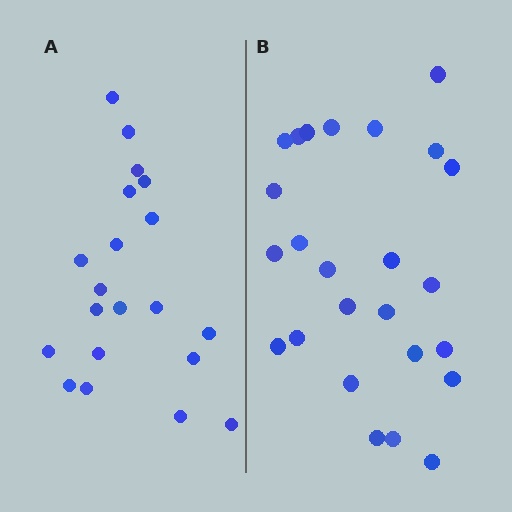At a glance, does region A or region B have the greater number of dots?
Region B (the right region) has more dots.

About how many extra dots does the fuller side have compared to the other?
Region B has about 5 more dots than region A.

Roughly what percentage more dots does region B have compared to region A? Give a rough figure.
About 25% more.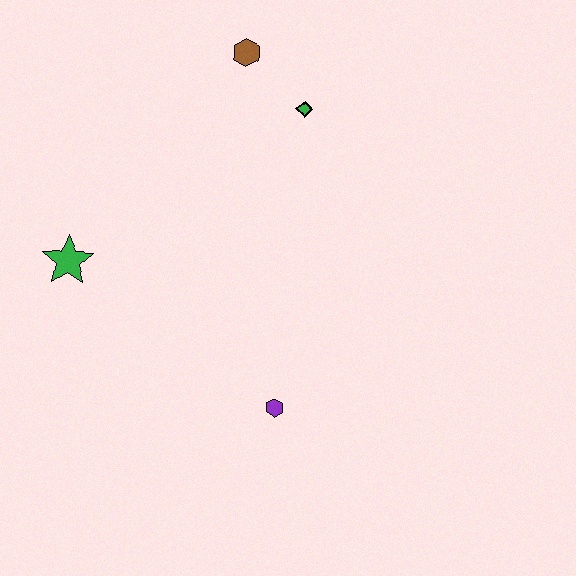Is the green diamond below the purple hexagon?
No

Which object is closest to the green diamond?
The brown hexagon is closest to the green diamond.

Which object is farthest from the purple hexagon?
The brown hexagon is farthest from the purple hexagon.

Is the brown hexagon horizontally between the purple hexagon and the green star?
Yes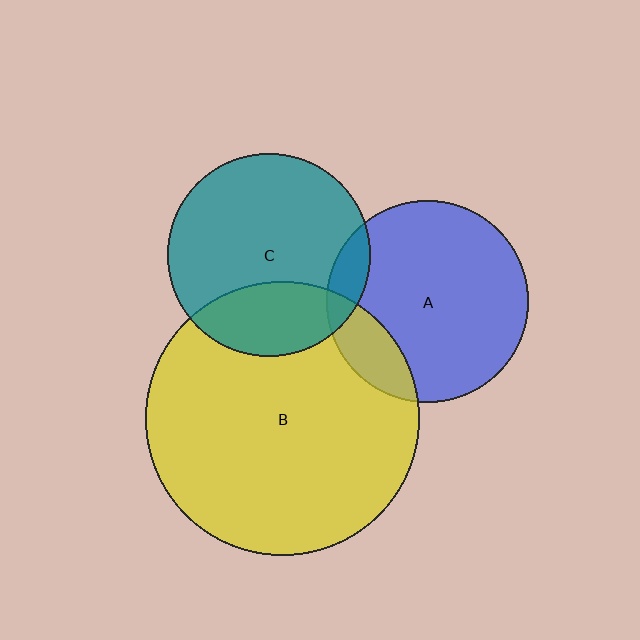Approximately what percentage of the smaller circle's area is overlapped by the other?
Approximately 10%.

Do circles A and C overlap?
Yes.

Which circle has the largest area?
Circle B (yellow).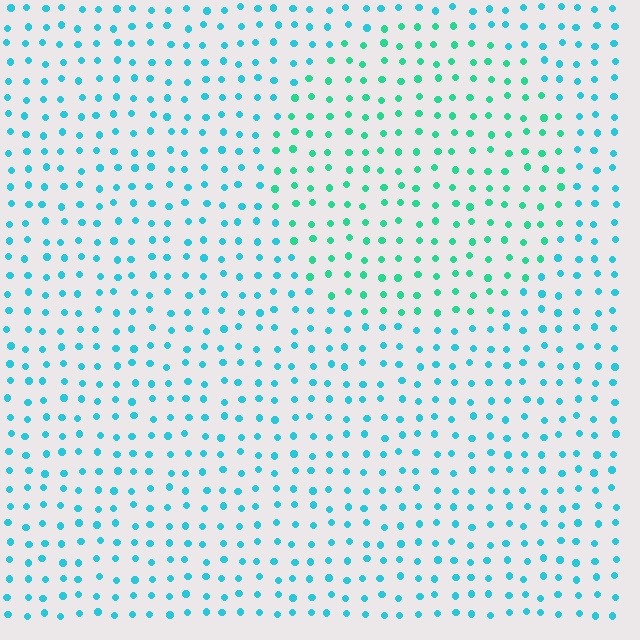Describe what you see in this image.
The image is filled with small cyan elements in a uniform arrangement. A circle-shaped region is visible where the elements are tinted to a slightly different hue, forming a subtle color boundary.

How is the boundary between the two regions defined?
The boundary is defined purely by a slight shift in hue (about 30 degrees). Spacing, size, and orientation are identical on both sides.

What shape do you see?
I see a circle.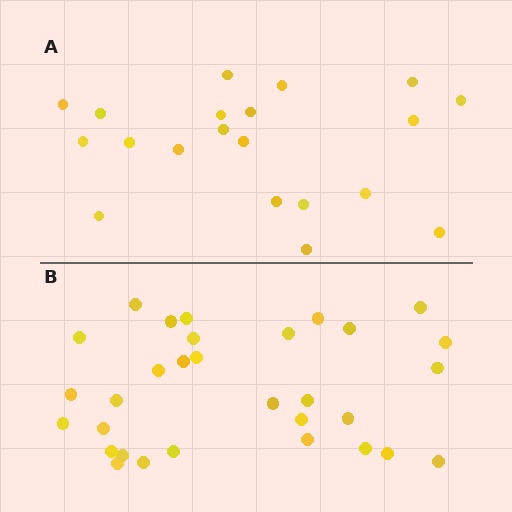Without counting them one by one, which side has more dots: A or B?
Region B (the bottom region) has more dots.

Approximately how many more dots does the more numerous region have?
Region B has roughly 12 or so more dots than region A.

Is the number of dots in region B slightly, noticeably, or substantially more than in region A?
Region B has substantially more. The ratio is roughly 1.6 to 1.